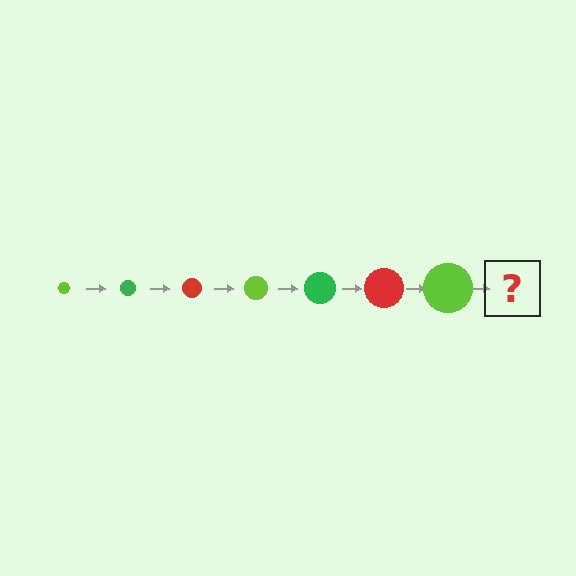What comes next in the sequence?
The next element should be a green circle, larger than the previous one.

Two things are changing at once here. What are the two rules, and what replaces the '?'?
The two rules are that the circle grows larger each step and the color cycles through lime, green, and red. The '?' should be a green circle, larger than the previous one.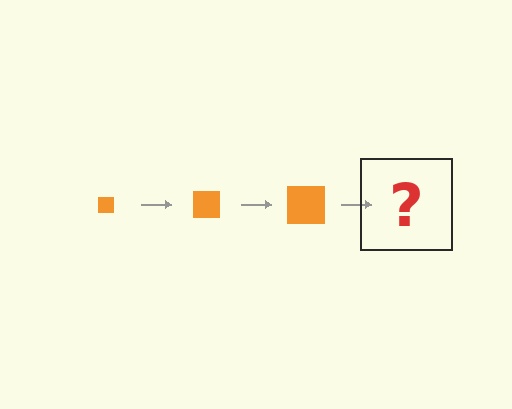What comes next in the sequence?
The next element should be an orange square, larger than the previous one.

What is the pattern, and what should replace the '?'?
The pattern is that the square gets progressively larger each step. The '?' should be an orange square, larger than the previous one.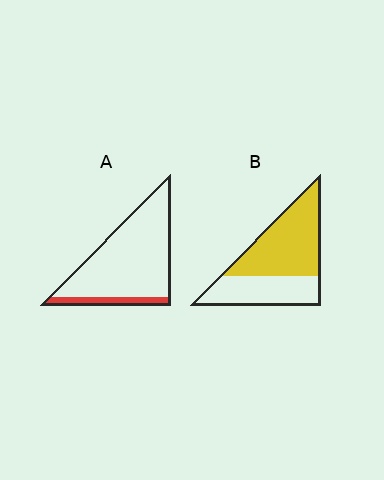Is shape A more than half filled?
No.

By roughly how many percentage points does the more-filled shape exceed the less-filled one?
By roughly 45 percentage points (B over A).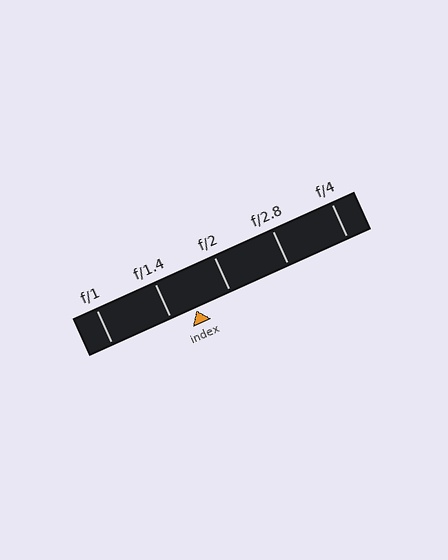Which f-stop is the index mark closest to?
The index mark is closest to f/1.4.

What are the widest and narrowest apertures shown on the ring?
The widest aperture shown is f/1 and the narrowest is f/4.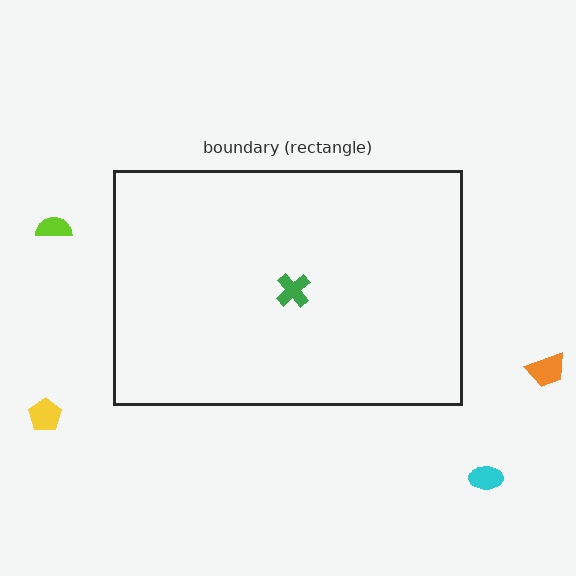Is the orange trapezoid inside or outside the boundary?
Outside.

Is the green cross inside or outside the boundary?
Inside.